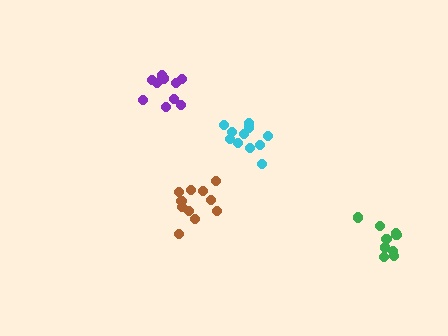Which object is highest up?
The purple cluster is topmost.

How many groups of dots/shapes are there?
There are 4 groups.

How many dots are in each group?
Group 1: 11 dots, Group 2: 11 dots, Group 3: 9 dots, Group 4: 11 dots (42 total).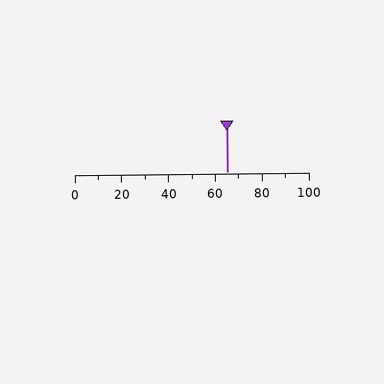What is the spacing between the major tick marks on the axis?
The major ticks are spaced 20 apart.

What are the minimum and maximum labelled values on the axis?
The axis runs from 0 to 100.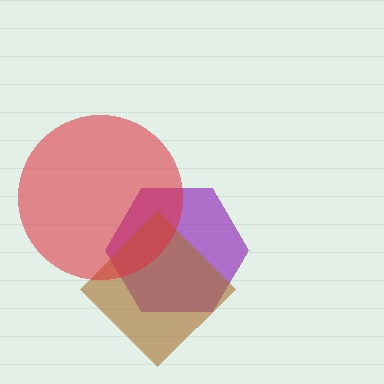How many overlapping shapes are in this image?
There are 3 overlapping shapes in the image.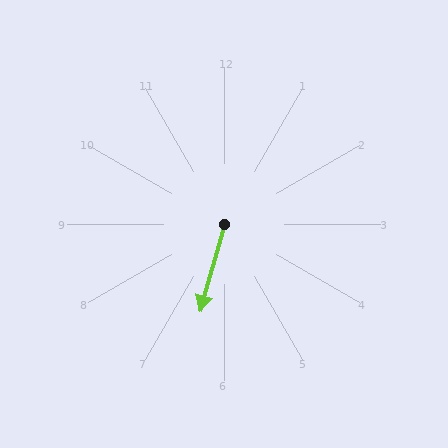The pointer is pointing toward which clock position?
Roughly 7 o'clock.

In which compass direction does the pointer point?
South.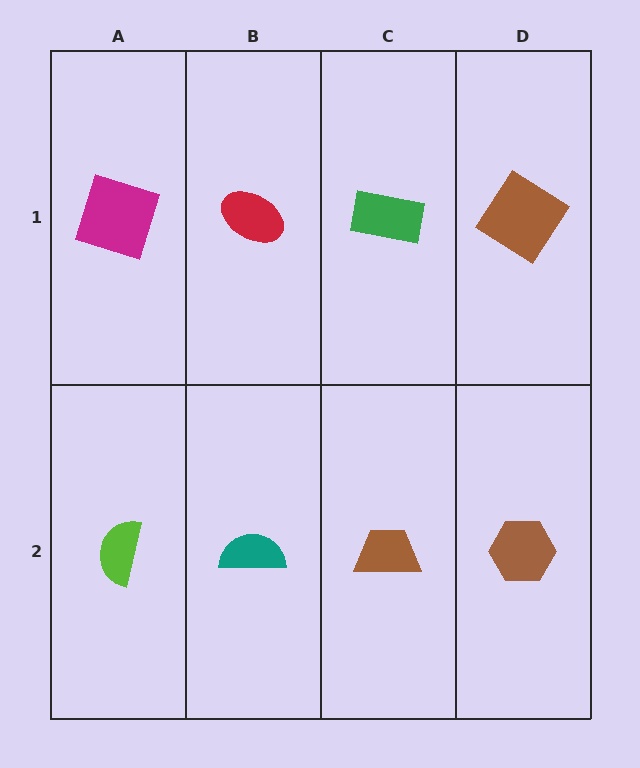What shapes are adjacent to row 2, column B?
A red ellipse (row 1, column B), a lime semicircle (row 2, column A), a brown trapezoid (row 2, column C).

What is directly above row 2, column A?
A magenta square.